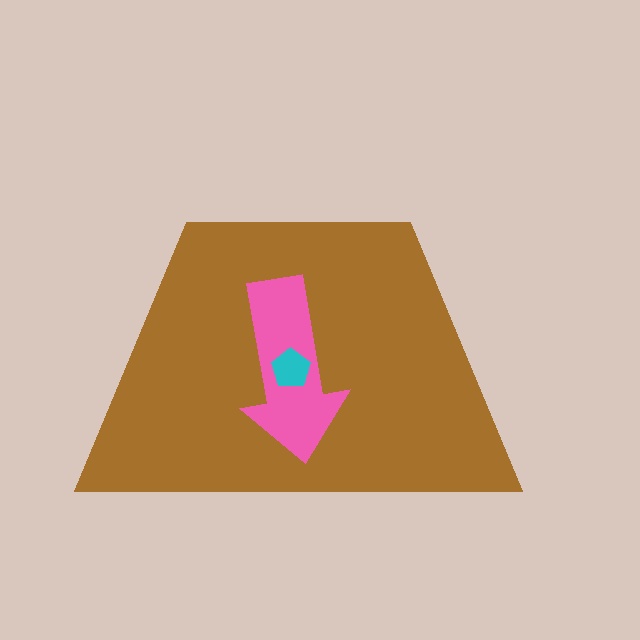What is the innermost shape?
The cyan pentagon.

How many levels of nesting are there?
3.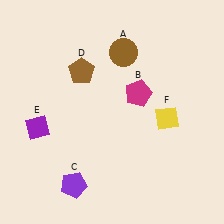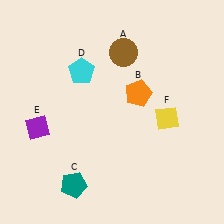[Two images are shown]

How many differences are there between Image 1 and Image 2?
There are 3 differences between the two images.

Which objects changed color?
B changed from magenta to orange. C changed from purple to teal. D changed from brown to cyan.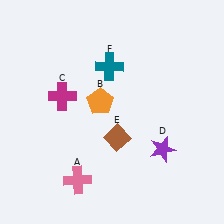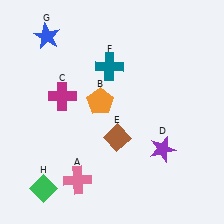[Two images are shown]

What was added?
A blue star (G), a green diamond (H) were added in Image 2.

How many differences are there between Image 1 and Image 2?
There are 2 differences between the two images.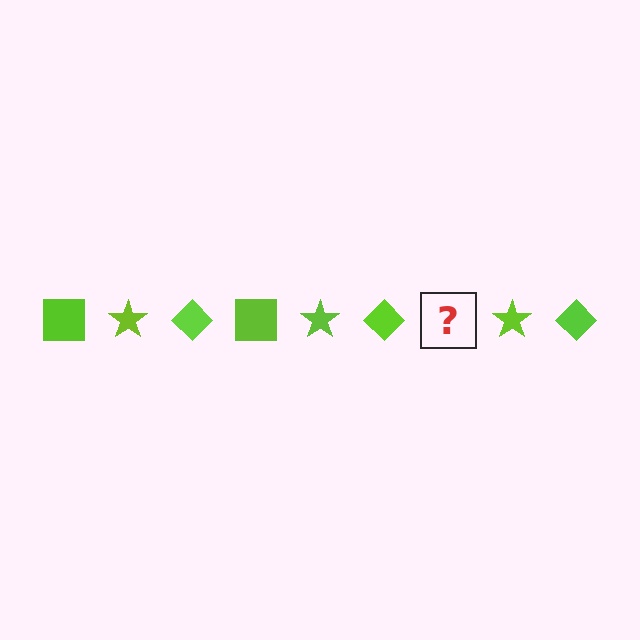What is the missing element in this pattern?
The missing element is a lime square.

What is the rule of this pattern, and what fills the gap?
The rule is that the pattern cycles through square, star, diamond shapes in lime. The gap should be filled with a lime square.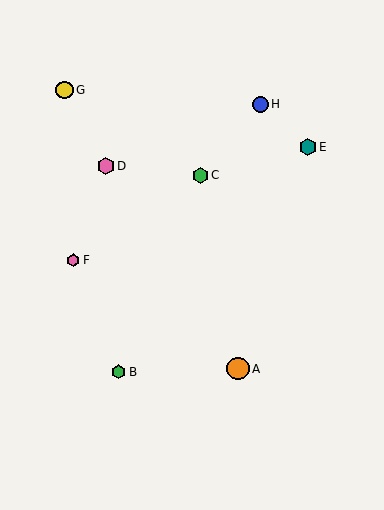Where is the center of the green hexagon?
The center of the green hexagon is at (118, 372).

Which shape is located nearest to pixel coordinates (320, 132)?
The teal hexagon (labeled E) at (308, 147) is nearest to that location.